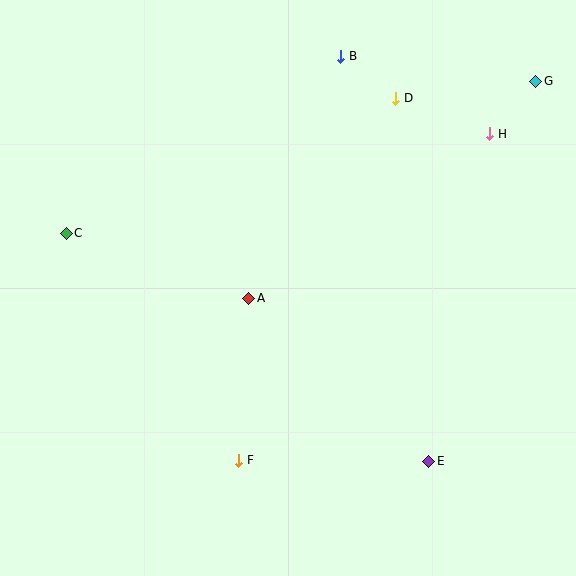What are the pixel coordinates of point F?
Point F is at (239, 460).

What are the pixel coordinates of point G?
Point G is at (536, 81).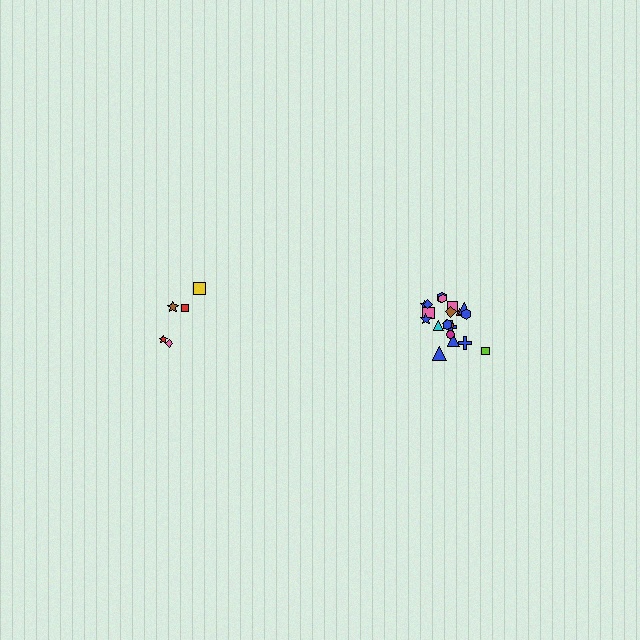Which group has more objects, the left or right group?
The right group.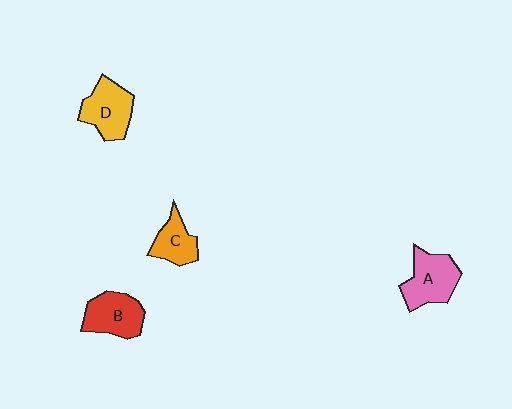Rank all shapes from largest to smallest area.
From largest to smallest: A (pink), D (yellow), B (red), C (orange).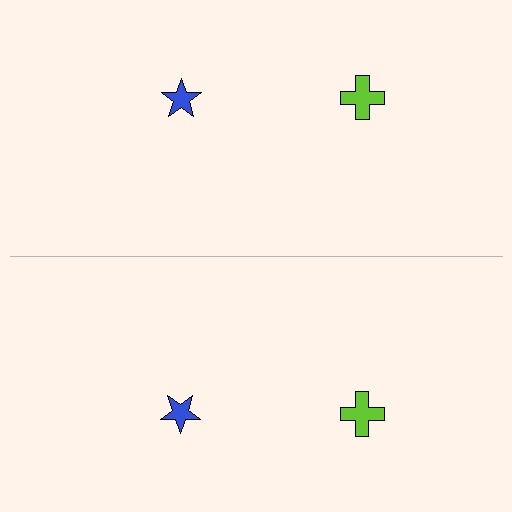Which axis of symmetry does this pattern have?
The pattern has a horizontal axis of symmetry running through the center of the image.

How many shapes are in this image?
There are 4 shapes in this image.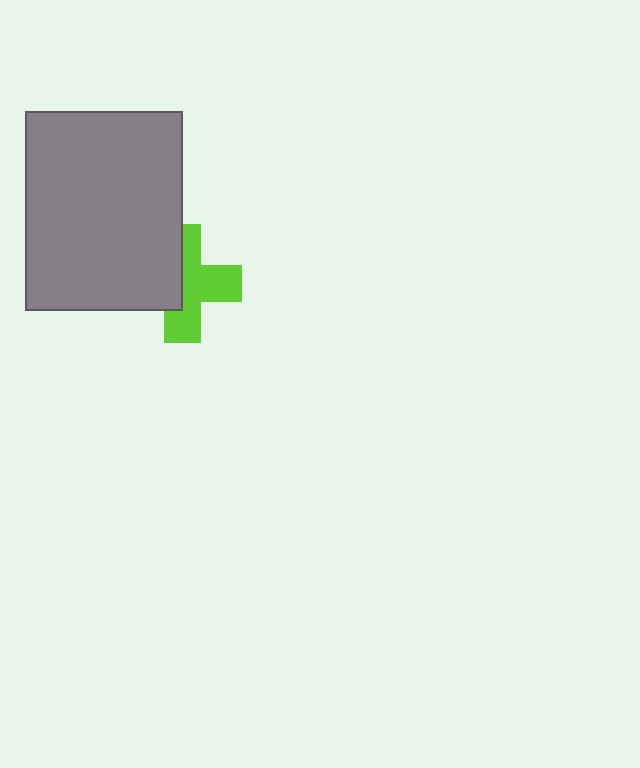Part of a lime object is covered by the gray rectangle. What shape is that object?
It is a cross.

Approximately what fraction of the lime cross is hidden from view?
Roughly 44% of the lime cross is hidden behind the gray rectangle.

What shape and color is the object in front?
The object in front is a gray rectangle.